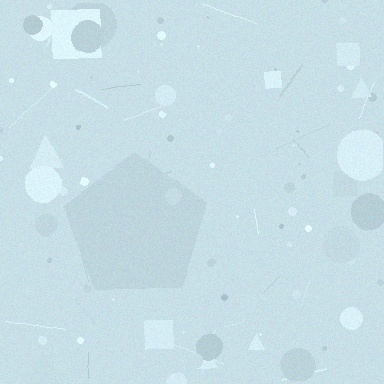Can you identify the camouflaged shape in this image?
The camouflaged shape is a pentagon.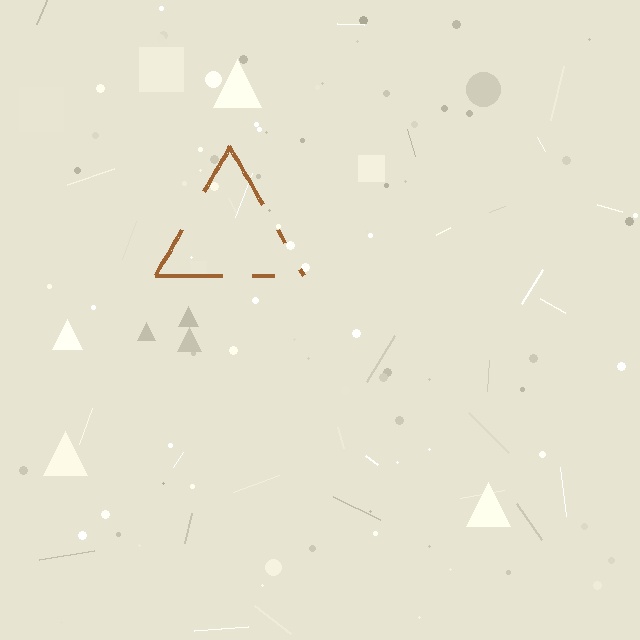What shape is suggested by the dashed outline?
The dashed outline suggests a triangle.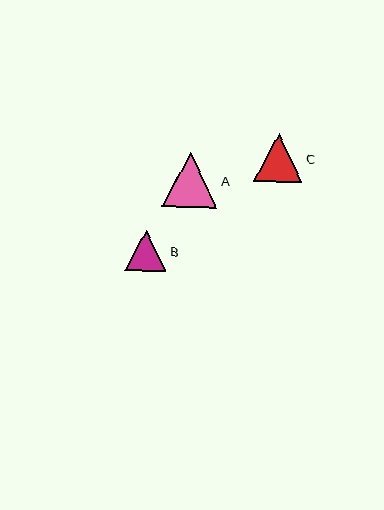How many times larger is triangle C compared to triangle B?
Triangle C is approximately 1.2 times the size of triangle B.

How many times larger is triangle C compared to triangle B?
Triangle C is approximately 1.2 times the size of triangle B.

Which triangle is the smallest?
Triangle B is the smallest with a size of approximately 41 pixels.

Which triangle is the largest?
Triangle A is the largest with a size of approximately 55 pixels.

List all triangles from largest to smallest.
From largest to smallest: A, C, B.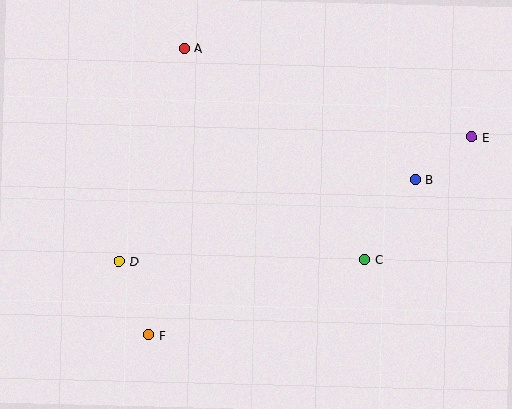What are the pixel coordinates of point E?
Point E is at (472, 137).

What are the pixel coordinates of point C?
Point C is at (364, 260).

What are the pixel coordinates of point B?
Point B is at (415, 179).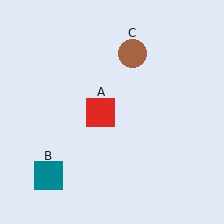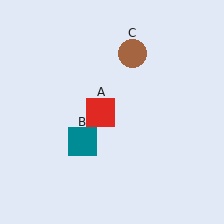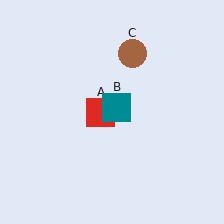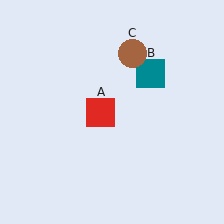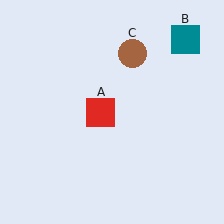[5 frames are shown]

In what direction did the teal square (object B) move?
The teal square (object B) moved up and to the right.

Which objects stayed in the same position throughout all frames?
Red square (object A) and brown circle (object C) remained stationary.